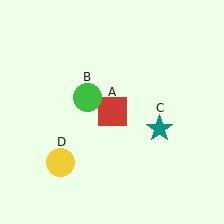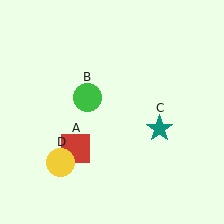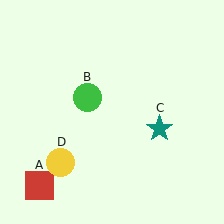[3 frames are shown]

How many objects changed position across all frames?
1 object changed position: red square (object A).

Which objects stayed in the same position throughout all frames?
Green circle (object B) and teal star (object C) and yellow circle (object D) remained stationary.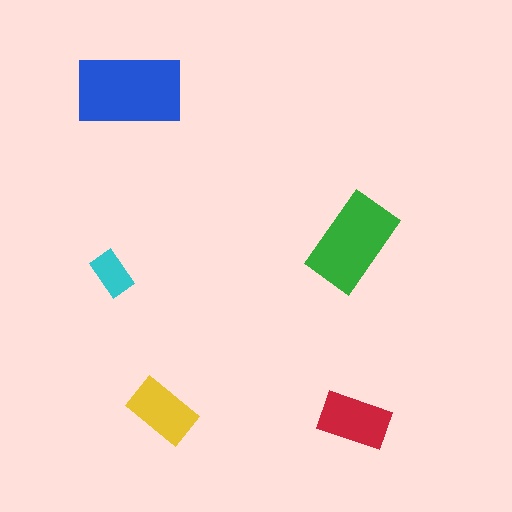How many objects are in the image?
There are 5 objects in the image.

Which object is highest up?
The blue rectangle is topmost.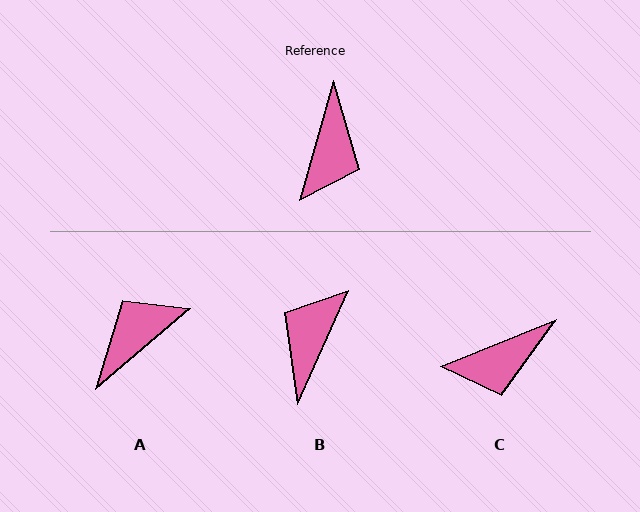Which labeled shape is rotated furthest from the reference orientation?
B, about 172 degrees away.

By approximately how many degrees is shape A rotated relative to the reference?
Approximately 147 degrees counter-clockwise.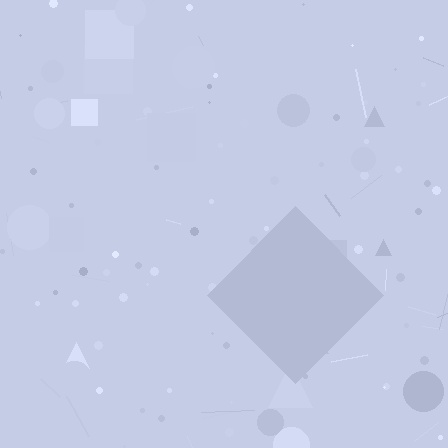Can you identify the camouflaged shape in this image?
The camouflaged shape is a diamond.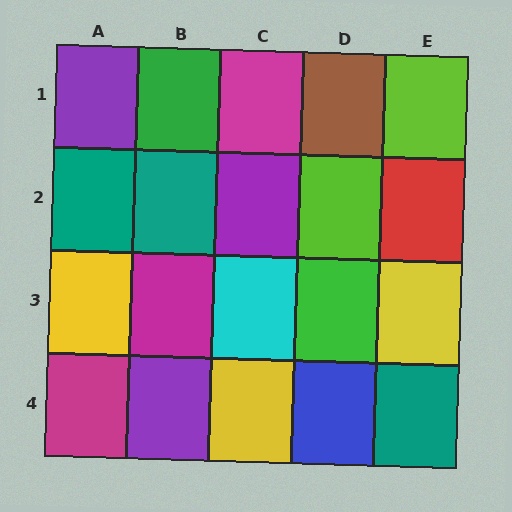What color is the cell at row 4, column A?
Magenta.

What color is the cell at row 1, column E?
Lime.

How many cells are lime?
2 cells are lime.